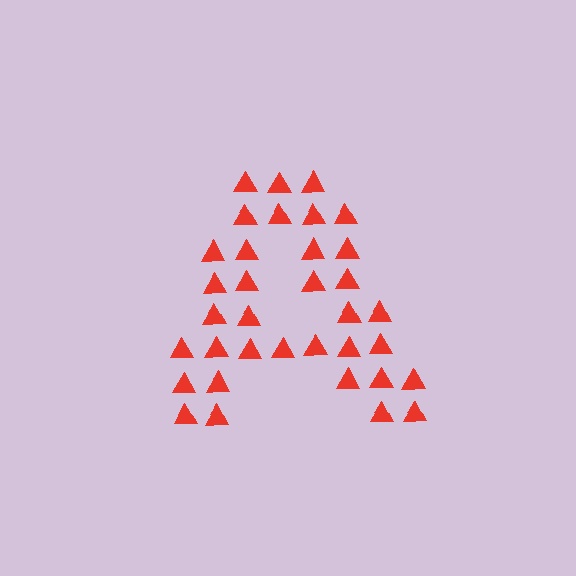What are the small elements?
The small elements are triangles.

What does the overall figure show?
The overall figure shows the letter A.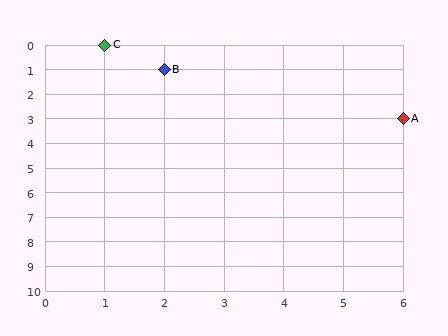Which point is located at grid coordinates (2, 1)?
Point B is at (2, 1).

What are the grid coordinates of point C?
Point C is at grid coordinates (1, 0).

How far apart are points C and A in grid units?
Points C and A are 5 columns and 3 rows apart (about 5.8 grid units diagonally).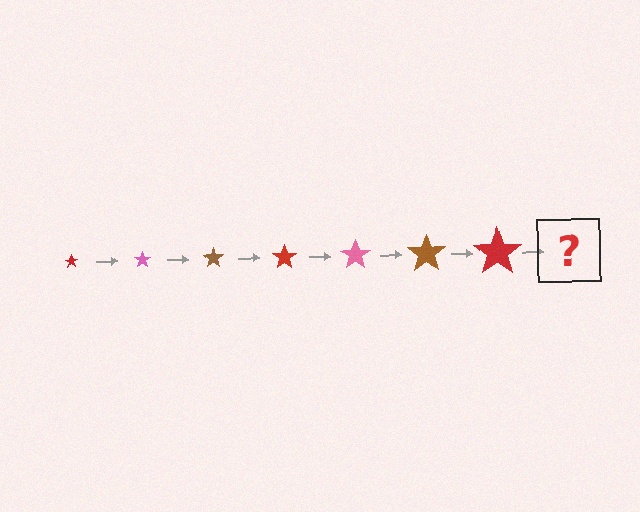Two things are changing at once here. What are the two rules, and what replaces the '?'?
The two rules are that the star grows larger each step and the color cycles through red, pink, and brown. The '?' should be a pink star, larger than the previous one.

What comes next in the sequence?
The next element should be a pink star, larger than the previous one.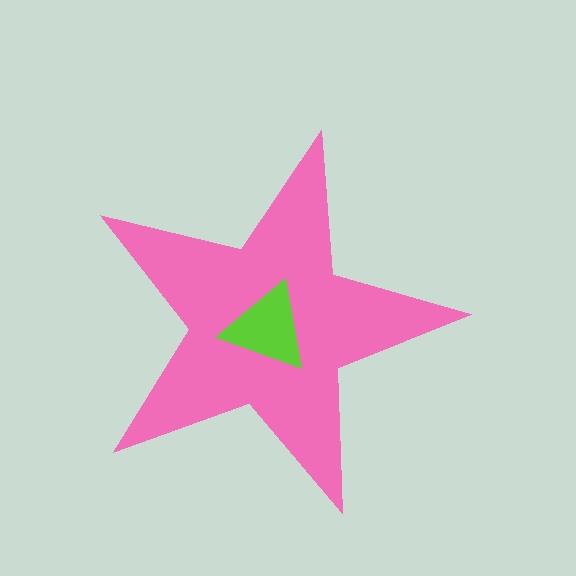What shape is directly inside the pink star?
The lime triangle.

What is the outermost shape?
The pink star.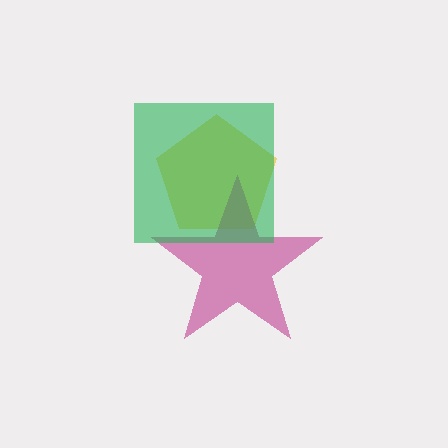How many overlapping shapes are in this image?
There are 3 overlapping shapes in the image.